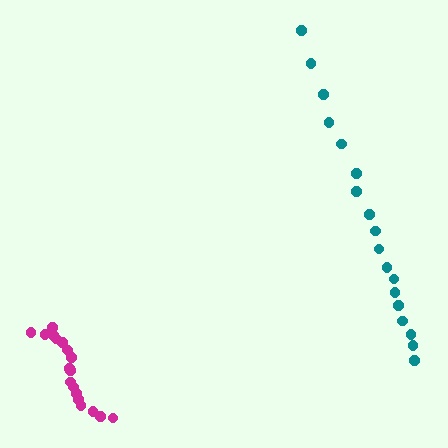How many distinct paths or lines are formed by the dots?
There are 2 distinct paths.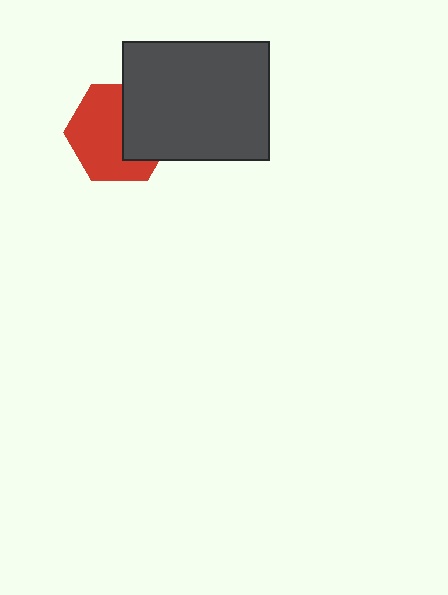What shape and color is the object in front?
The object in front is a dark gray rectangle.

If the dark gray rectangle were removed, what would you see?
You would see the complete red hexagon.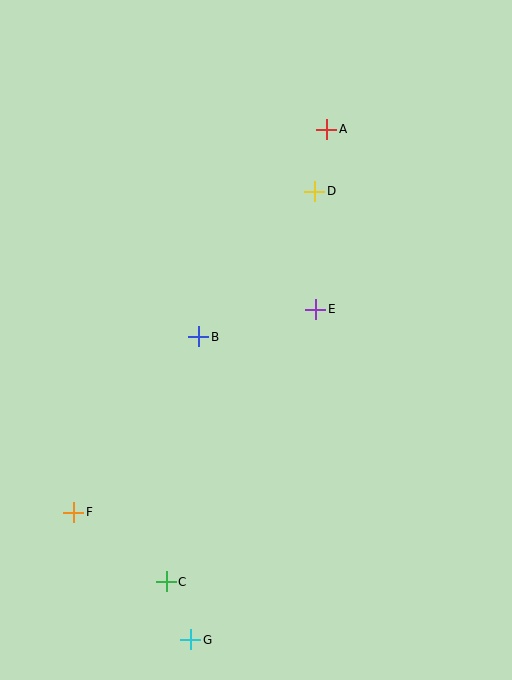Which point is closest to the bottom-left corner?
Point F is closest to the bottom-left corner.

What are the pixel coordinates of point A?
Point A is at (327, 129).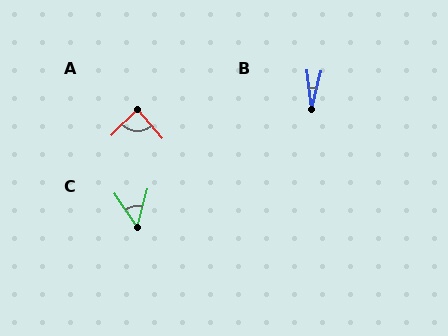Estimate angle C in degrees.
Approximately 49 degrees.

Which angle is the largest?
A, at approximately 86 degrees.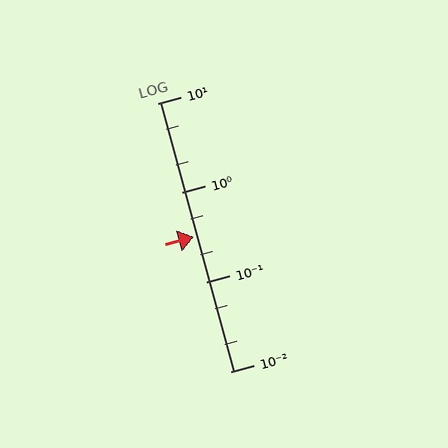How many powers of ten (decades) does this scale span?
The scale spans 3 decades, from 0.01 to 10.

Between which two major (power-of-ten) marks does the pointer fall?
The pointer is between 0.1 and 1.